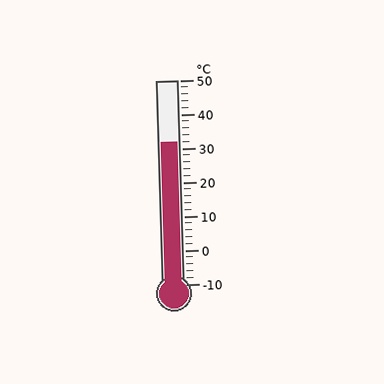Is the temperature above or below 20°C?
The temperature is above 20°C.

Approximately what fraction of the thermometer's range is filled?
The thermometer is filled to approximately 70% of its range.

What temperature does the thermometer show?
The thermometer shows approximately 32°C.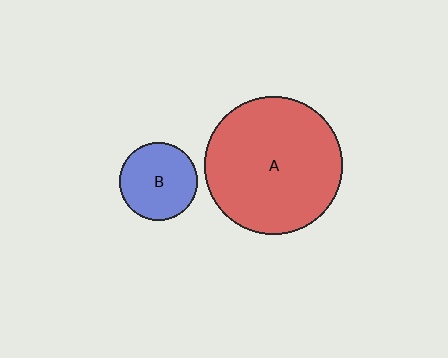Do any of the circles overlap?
No, none of the circles overlap.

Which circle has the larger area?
Circle A (red).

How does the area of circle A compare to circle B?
Approximately 3.1 times.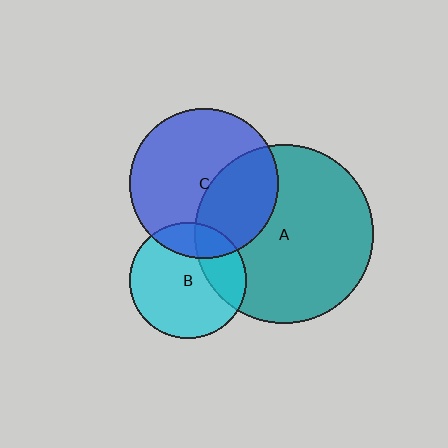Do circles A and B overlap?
Yes.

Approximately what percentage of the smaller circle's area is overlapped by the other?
Approximately 25%.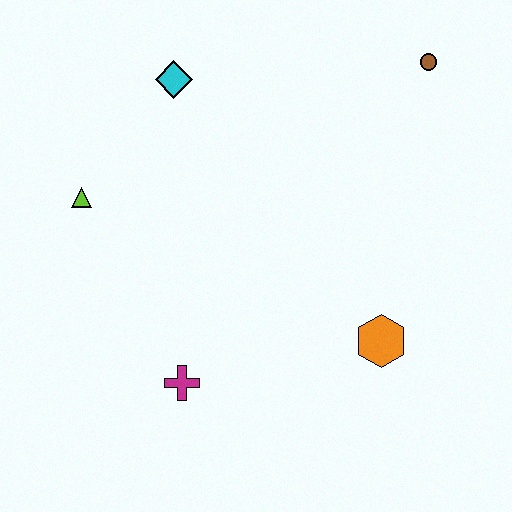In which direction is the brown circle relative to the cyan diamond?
The brown circle is to the right of the cyan diamond.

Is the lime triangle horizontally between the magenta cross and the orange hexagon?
No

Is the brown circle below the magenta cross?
No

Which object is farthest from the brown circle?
The magenta cross is farthest from the brown circle.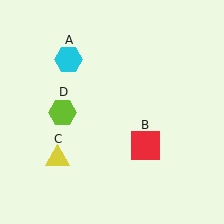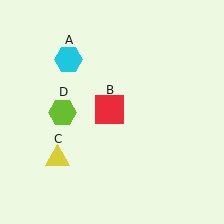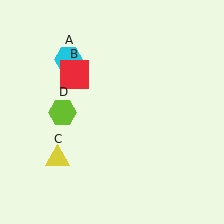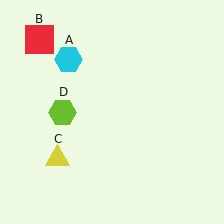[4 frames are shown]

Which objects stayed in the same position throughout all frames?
Cyan hexagon (object A) and yellow triangle (object C) and lime hexagon (object D) remained stationary.